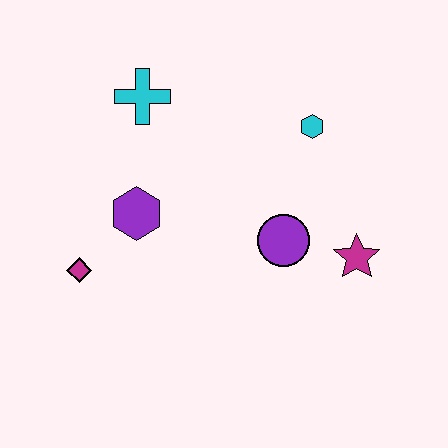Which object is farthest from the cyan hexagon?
The magenta diamond is farthest from the cyan hexagon.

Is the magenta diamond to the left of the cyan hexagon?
Yes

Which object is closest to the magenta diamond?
The purple hexagon is closest to the magenta diamond.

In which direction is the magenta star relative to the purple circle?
The magenta star is to the right of the purple circle.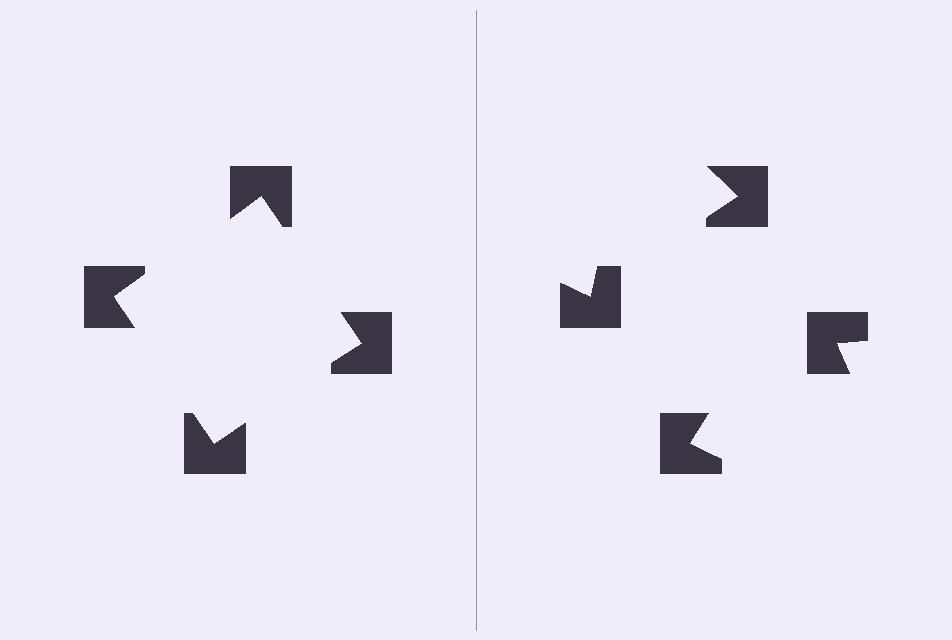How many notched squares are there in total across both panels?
8 — 4 on each side.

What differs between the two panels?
The notched squares are positioned identically on both sides; only the wedge orientations differ. On the left they align to a square; on the right they are misaligned.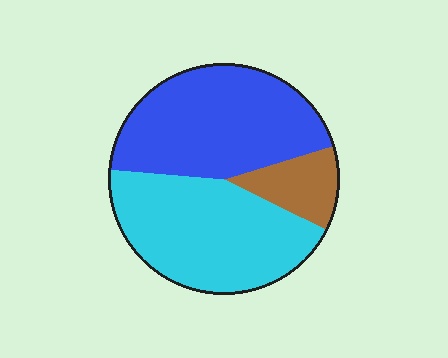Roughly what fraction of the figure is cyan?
Cyan covers roughly 45% of the figure.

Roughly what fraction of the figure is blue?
Blue takes up between a quarter and a half of the figure.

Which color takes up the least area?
Brown, at roughly 10%.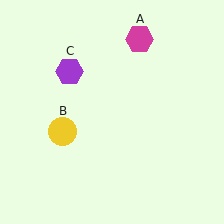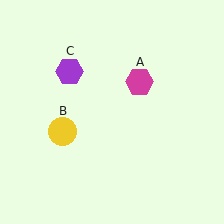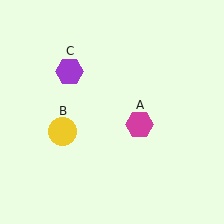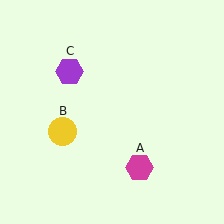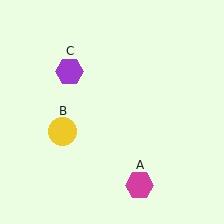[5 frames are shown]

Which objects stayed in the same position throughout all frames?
Yellow circle (object B) and purple hexagon (object C) remained stationary.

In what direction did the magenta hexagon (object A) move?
The magenta hexagon (object A) moved down.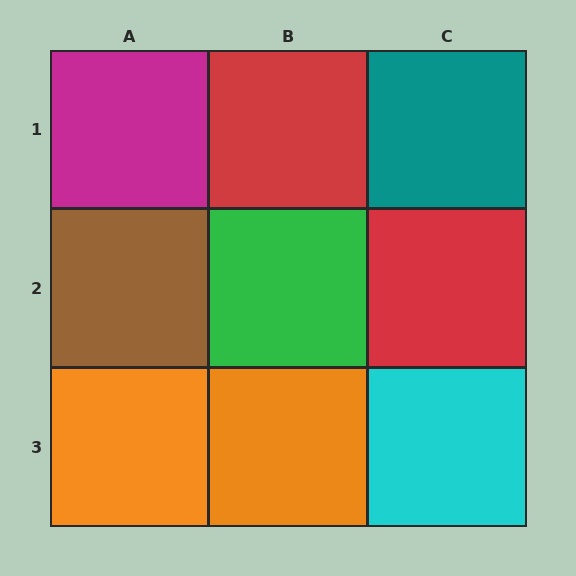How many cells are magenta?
1 cell is magenta.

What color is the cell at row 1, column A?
Magenta.